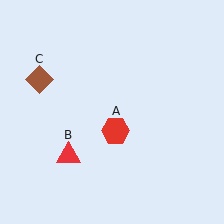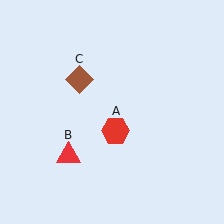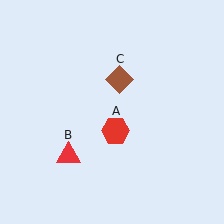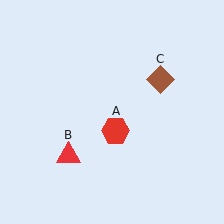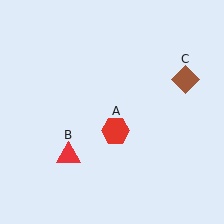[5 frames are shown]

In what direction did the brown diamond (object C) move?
The brown diamond (object C) moved right.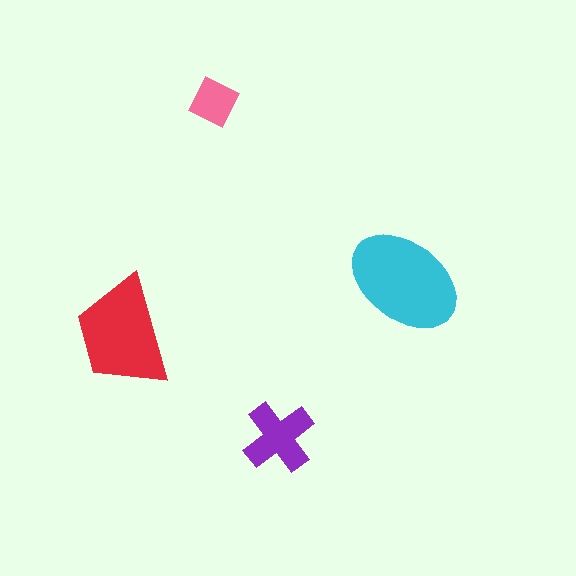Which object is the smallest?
The pink diamond.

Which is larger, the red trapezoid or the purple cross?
The red trapezoid.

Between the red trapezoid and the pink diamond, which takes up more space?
The red trapezoid.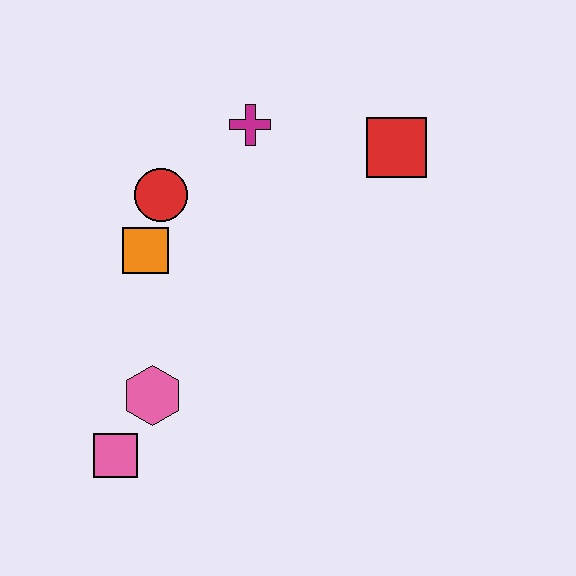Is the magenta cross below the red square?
No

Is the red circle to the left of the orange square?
No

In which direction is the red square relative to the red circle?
The red square is to the right of the red circle.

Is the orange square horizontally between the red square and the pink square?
Yes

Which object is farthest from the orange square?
The red square is farthest from the orange square.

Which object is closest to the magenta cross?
The red circle is closest to the magenta cross.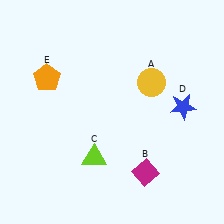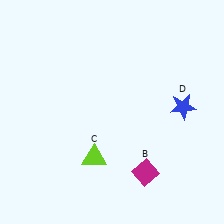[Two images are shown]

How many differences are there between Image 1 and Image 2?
There are 2 differences between the two images.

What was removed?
The orange pentagon (E), the yellow circle (A) were removed in Image 2.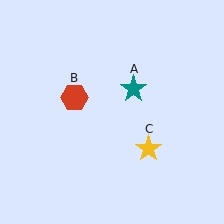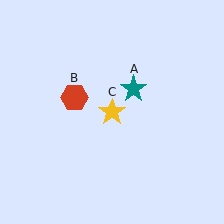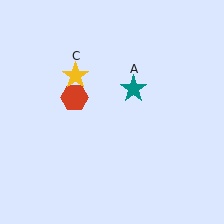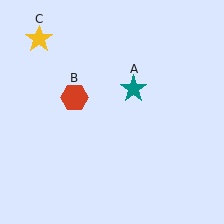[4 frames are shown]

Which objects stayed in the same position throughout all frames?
Teal star (object A) and red hexagon (object B) remained stationary.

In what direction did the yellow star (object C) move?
The yellow star (object C) moved up and to the left.